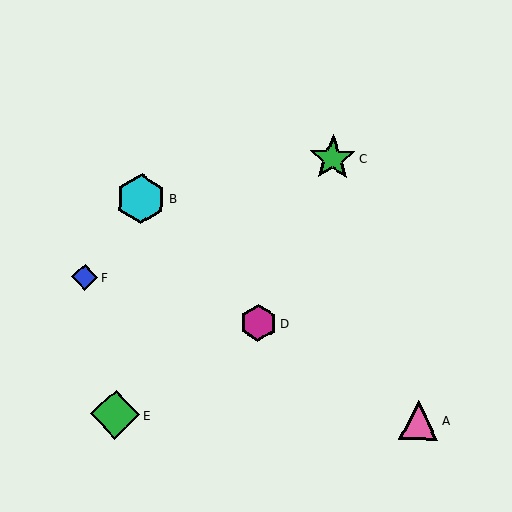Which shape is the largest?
The cyan hexagon (labeled B) is the largest.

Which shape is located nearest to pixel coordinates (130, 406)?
The green diamond (labeled E) at (115, 415) is nearest to that location.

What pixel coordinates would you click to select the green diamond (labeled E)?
Click at (115, 415) to select the green diamond E.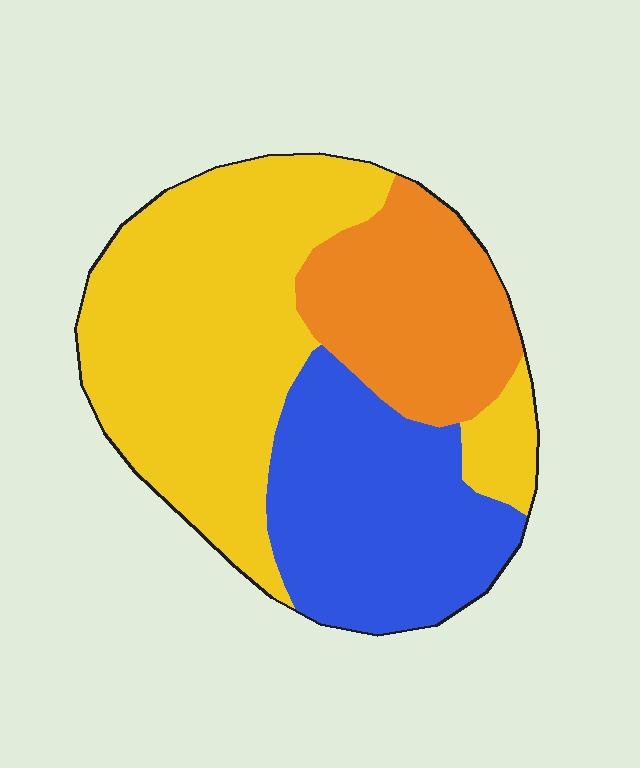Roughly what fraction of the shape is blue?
Blue covers roughly 30% of the shape.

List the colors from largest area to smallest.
From largest to smallest: yellow, blue, orange.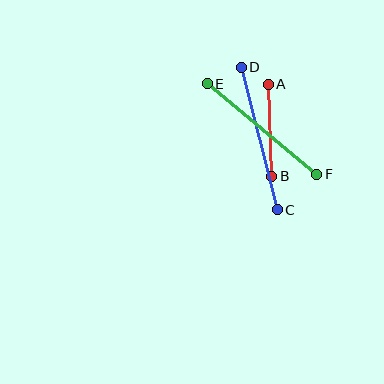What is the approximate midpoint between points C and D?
The midpoint is at approximately (259, 138) pixels.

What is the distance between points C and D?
The distance is approximately 147 pixels.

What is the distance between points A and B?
The distance is approximately 92 pixels.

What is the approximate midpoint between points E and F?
The midpoint is at approximately (262, 129) pixels.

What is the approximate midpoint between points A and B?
The midpoint is at approximately (270, 130) pixels.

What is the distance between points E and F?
The distance is approximately 142 pixels.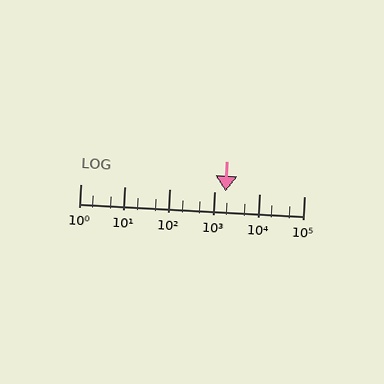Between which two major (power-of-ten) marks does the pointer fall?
The pointer is between 1000 and 10000.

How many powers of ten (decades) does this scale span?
The scale spans 5 decades, from 1 to 100000.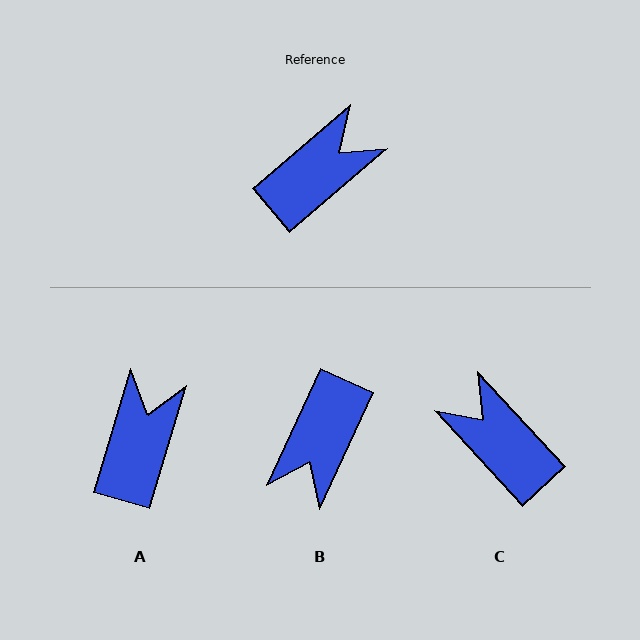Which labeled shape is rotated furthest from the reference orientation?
B, about 155 degrees away.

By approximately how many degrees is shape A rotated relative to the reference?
Approximately 33 degrees counter-clockwise.